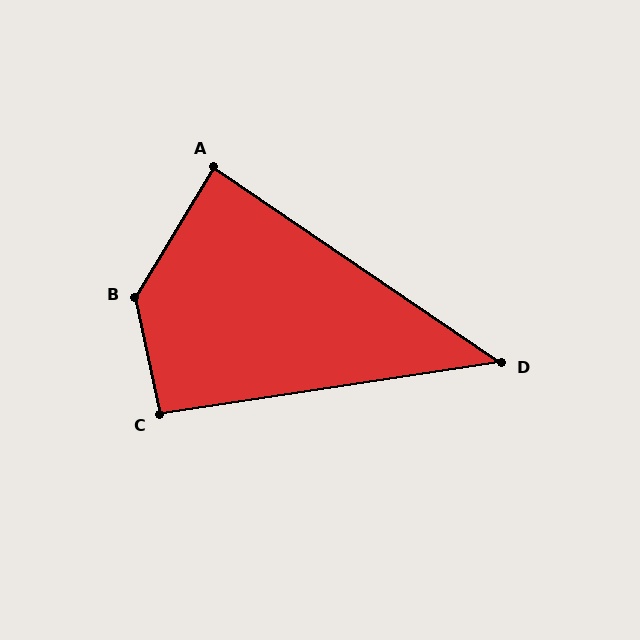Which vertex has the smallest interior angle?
D, at approximately 43 degrees.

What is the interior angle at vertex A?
Approximately 87 degrees (approximately right).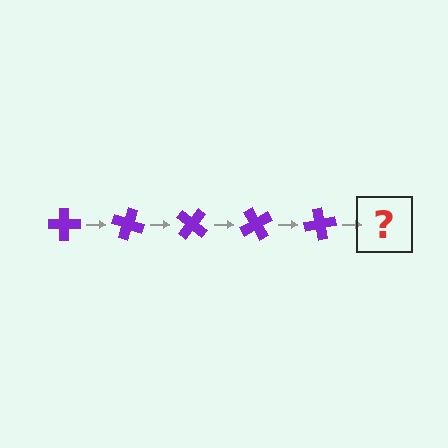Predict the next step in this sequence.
The next step is a purple cross rotated 100 degrees.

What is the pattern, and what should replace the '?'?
The pattern is that the cross rotates 20 degrees each step. The '?' should be a purple cross rotated 100 degrees.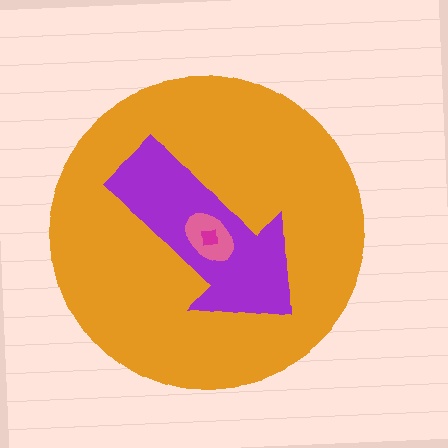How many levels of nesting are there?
4.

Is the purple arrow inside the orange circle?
Yes.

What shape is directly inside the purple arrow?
The pink ellipse.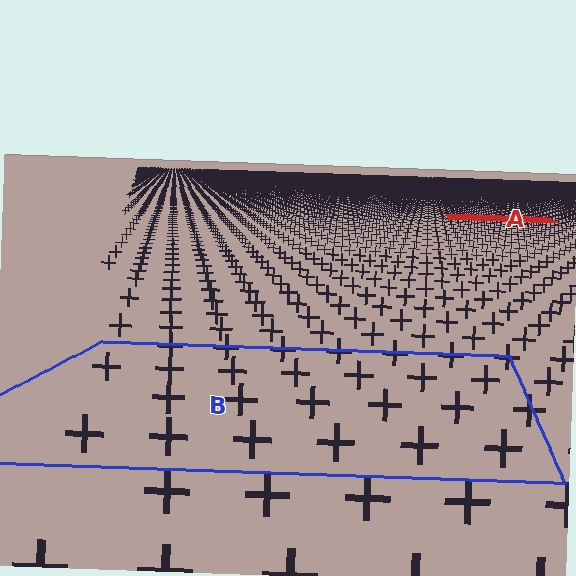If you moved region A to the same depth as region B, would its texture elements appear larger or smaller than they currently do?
They would appear larger. At a closer depth, the same texture elements are projected at a bigger on-screen size.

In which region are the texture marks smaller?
The texture marks are smaller in region A, because it is farther away.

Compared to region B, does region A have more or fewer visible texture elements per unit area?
Region A has more texture elements per unit area — they are packed more densely because it is farther away.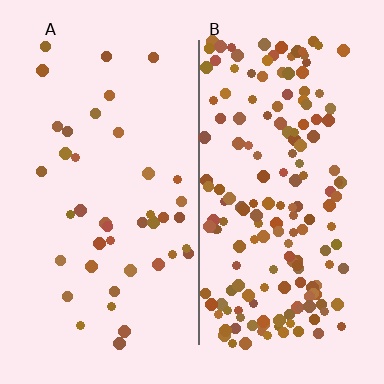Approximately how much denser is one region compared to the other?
Approximately 4.2× — region B over region A.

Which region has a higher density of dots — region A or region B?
B (the right).